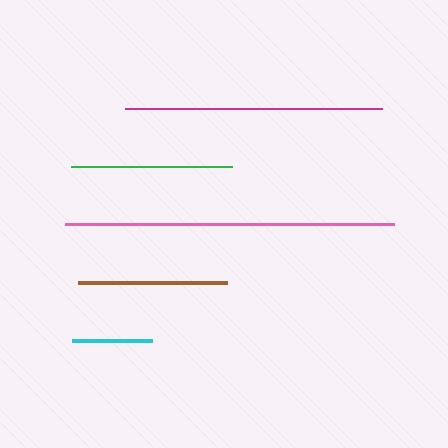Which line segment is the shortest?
The cyan line is the shortest at approximately 80 pixels.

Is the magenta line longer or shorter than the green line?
The magenta line is longer than the green line.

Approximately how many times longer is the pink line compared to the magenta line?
The pink line is approximately 1.3 times the length of the magenta line.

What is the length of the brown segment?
The brown segment is approximately 149 pixels long.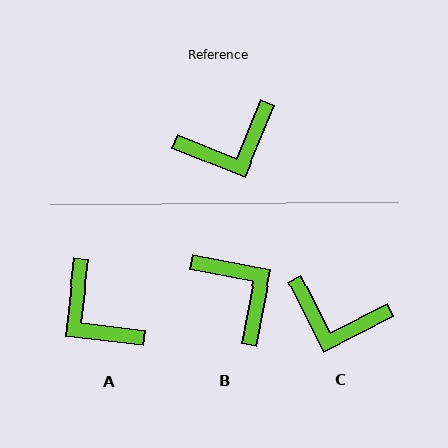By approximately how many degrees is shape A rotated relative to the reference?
Approximately 74 degrees clockwise.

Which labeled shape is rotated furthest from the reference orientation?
B, about 101 degrees away.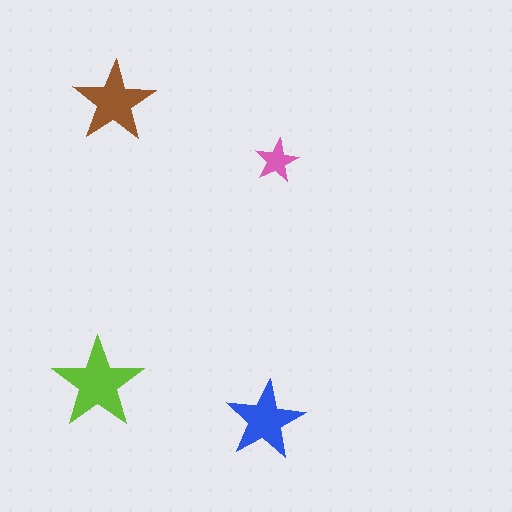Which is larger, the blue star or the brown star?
The brown one.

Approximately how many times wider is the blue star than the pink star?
About 2 times wider.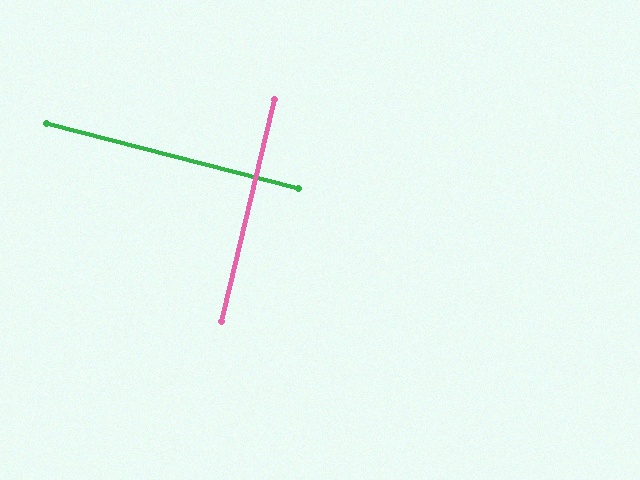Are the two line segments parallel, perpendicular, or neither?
Perpendicular — they meet at approximately 89°.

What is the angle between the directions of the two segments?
Approximately 89 degrees.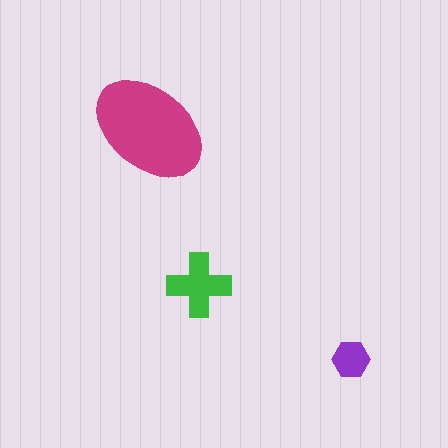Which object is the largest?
The magenta ellipse.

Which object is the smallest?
The purple hexagon.